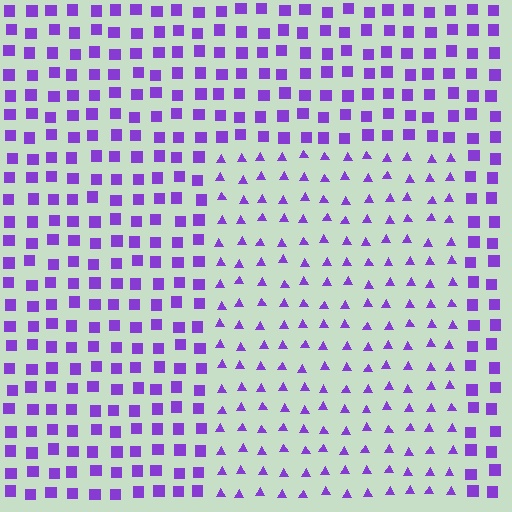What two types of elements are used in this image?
The image uses triangles inside the rectangle region and squares outside it.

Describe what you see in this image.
The image is filled with small purple elements arranged in a uniform grid. A rectangle-shaped region contains triangles, while the surrounding area contains squares. The boundary is defined purely by the change in element shape.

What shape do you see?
I see a rectangle.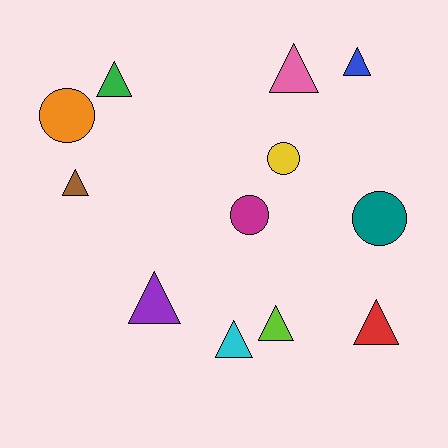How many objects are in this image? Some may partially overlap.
There are 12 objects.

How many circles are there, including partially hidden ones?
There are 4 circles.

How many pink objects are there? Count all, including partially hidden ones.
There is 1 pink object.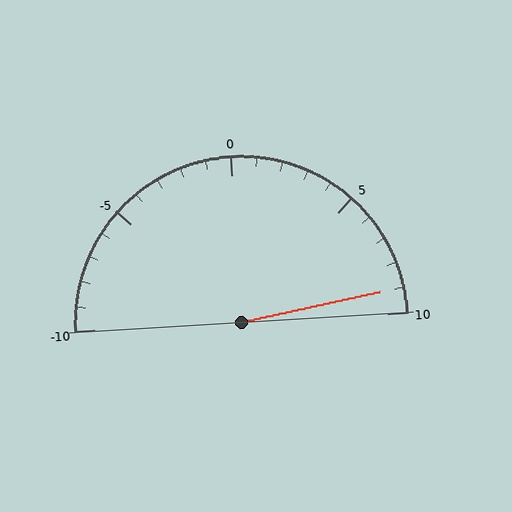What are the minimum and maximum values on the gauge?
The gauge ranges from -10 to 10.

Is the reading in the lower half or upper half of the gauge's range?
The reading is in the upper half of the range (-10 to 10).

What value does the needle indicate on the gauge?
The needle indicates approximately 9.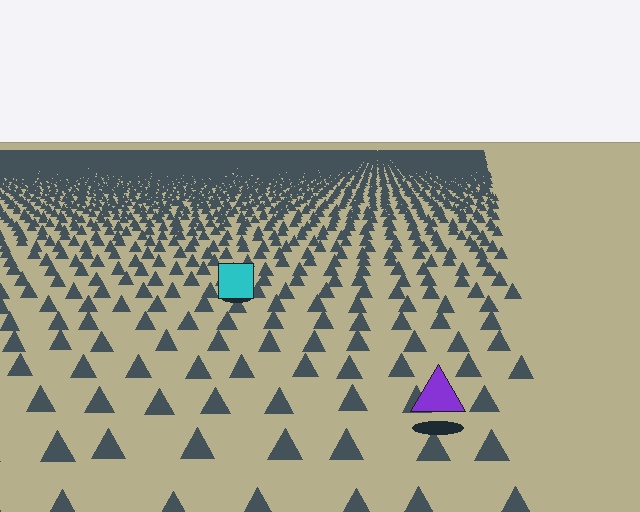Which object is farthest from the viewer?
The cyan square is farthest from the viewer. It appears smaller and the ground texture around it is denser.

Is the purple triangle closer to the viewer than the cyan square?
Yes. The purple triangle is closer — you can tell from the texture gradient: the ground texture is coarser near it.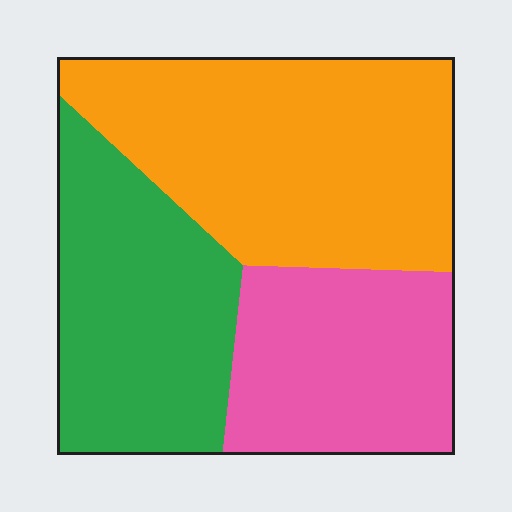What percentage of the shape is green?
Green covers roughly 30% of the shape.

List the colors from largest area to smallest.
From largest to smallest: orange, green, pink.